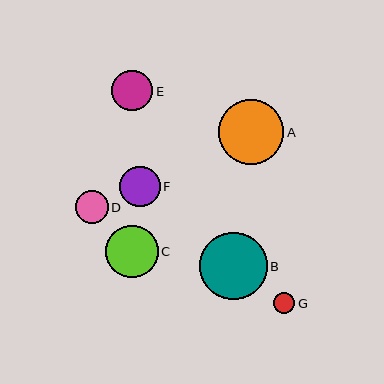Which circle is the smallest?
Circle G is the smallest with a size of approximately 21 pixels.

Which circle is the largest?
Circle B is the largest with a size of approximately 67 pixels.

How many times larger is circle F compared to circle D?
Circle F is approximately 1.2 times the size of circle D.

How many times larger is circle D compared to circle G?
Circle D is approximately 1.6 times the size of circle G.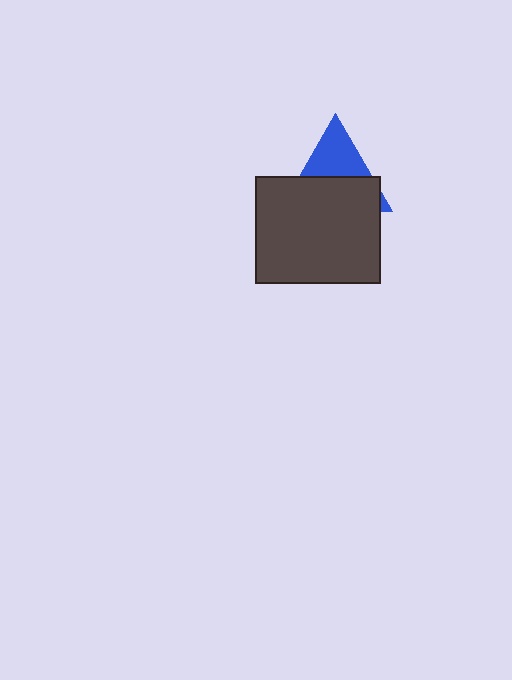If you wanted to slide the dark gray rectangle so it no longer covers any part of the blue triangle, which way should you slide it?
Slide it down — that is the most direct way to separate the two shapes.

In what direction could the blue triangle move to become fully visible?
The blue triangle could move up. That would shift it out from behind the dark gray rectangle entirely.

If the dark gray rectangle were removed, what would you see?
You would see the complete blue triangle.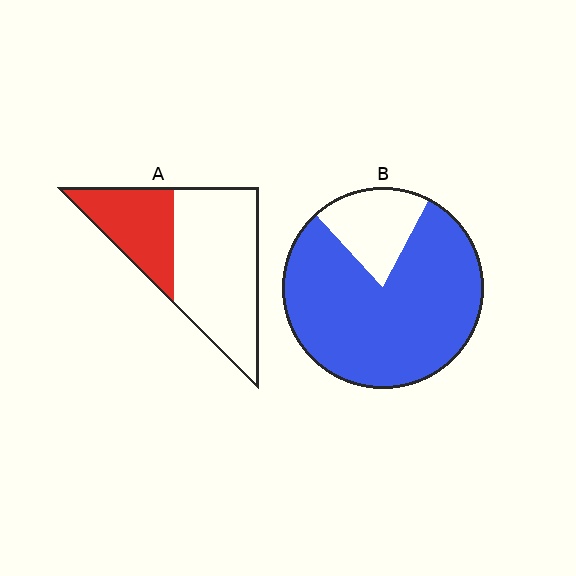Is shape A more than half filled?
No.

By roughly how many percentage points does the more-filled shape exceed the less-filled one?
By roughly 45 percentage points (B over A).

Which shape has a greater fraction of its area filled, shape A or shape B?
Shape B.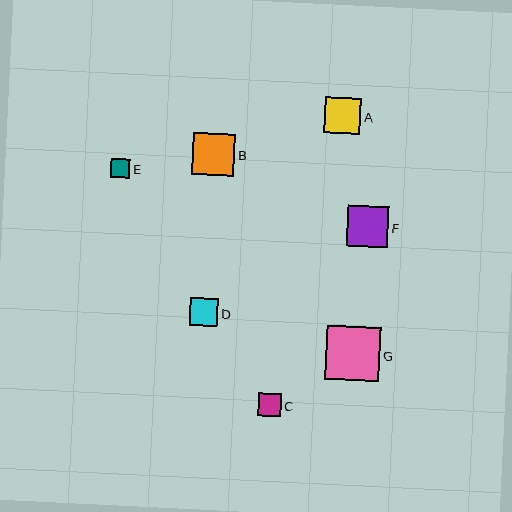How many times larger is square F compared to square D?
Square F is approximately 1.5 times the size of square D.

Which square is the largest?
Square G is the largest with a size of approximately 54 pixels.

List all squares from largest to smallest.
From largest to smallest: G, B, F, A, D, C, E.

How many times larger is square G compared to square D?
Square G is approximately 1.9 times the size of square D.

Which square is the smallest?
Square E is the smallest with a size of approximately 19 pixels.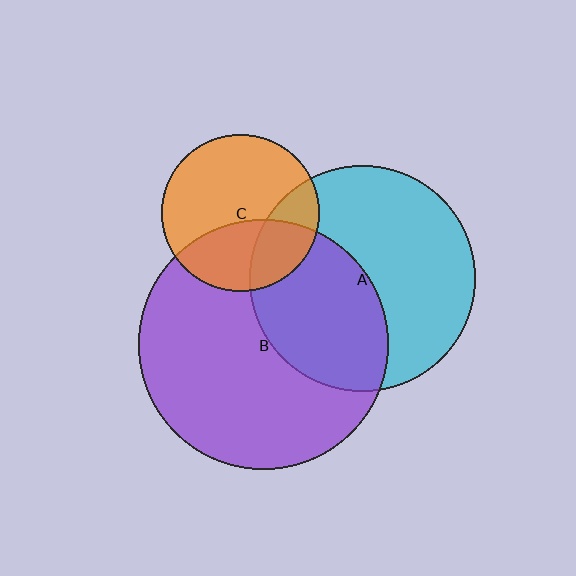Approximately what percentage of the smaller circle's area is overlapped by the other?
Approximately 45%.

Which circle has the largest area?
Circle B (purple).